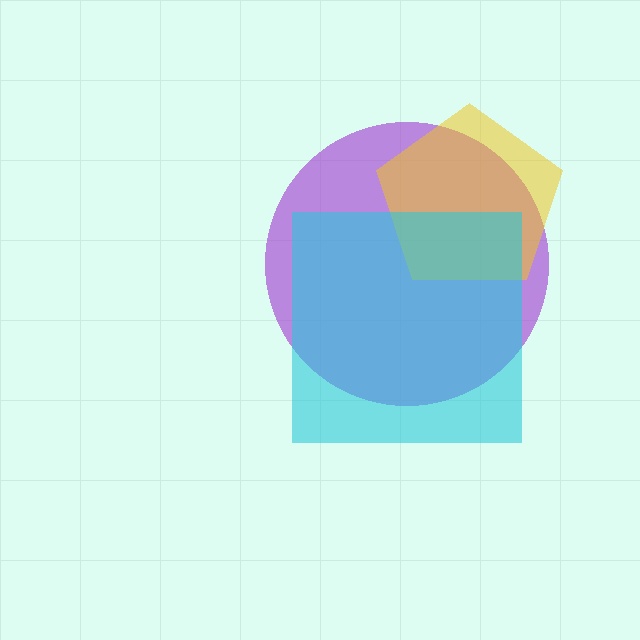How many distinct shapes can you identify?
There are 3 distinct shapes: a purple circle, a yellow pentagon, a cyan square.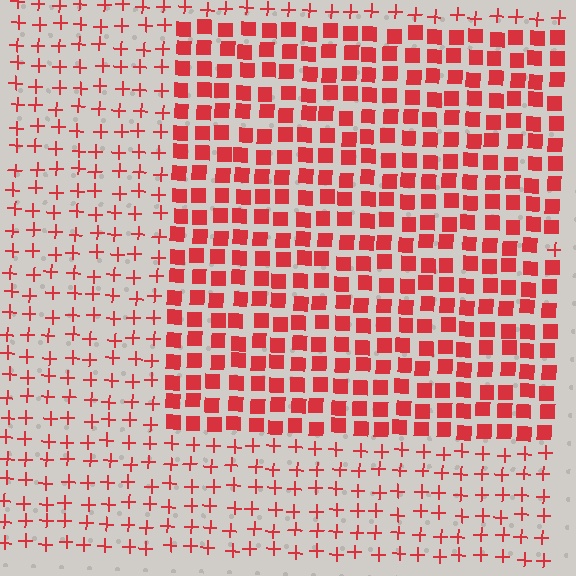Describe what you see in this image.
The image is filled with small red elements arranged in a uniform grid. A rectangle-shaped region contains squares, while the surrounding area contains plus signs. The boundary is defined purely by the change in element shape.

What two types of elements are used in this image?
The image uses squares inside the rectangle region and plus signs outside it.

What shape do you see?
I see a rectangle.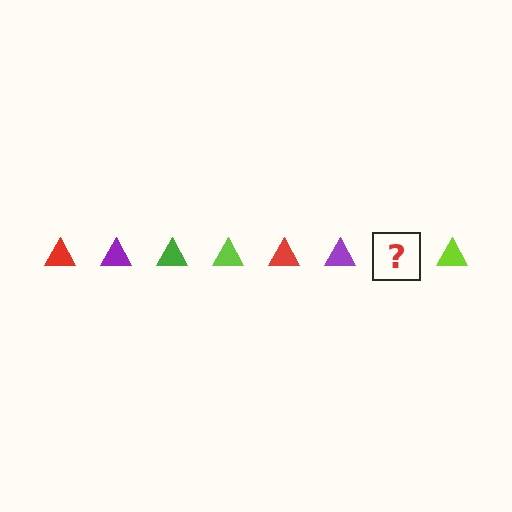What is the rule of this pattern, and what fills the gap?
The rule is that the pattern cycles through red, purple, green, lime triangles. The gap should be filled with a green triangle.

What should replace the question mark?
The question mark should be replaced with a green triangle.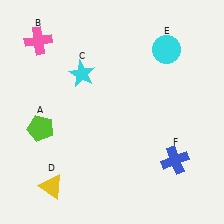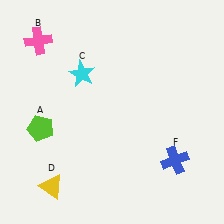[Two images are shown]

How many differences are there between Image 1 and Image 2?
There is 1 difference between the two images.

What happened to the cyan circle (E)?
The cyan circle (E) was removed in Image 2. It was in the top-right area of Image 1.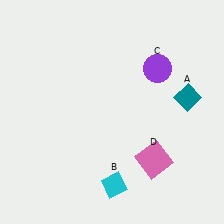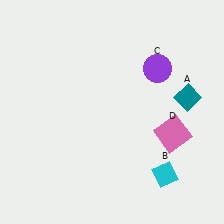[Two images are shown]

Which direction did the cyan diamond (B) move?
The cyan diamond (B) moved right.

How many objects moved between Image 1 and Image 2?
2 objects moved between the two images.